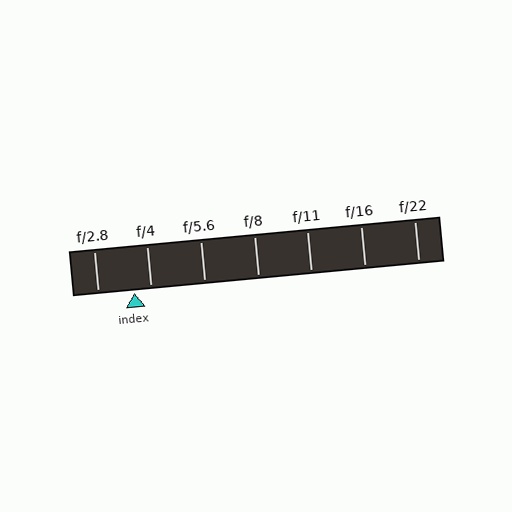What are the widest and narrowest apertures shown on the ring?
The widest aperture shown is f/2.8 and the narrowest is f/22.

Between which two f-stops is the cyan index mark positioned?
The index mark is between f/2.8 and f/4.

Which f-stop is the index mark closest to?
The index mark is closest to f/4.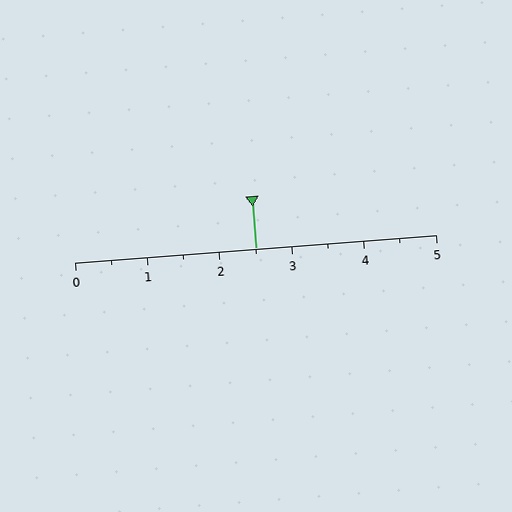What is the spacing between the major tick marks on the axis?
The major ticks are spaced 1 apart.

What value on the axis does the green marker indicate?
The marker indicates approximately 2.5.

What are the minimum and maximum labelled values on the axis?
The axis runs from 0 to 5.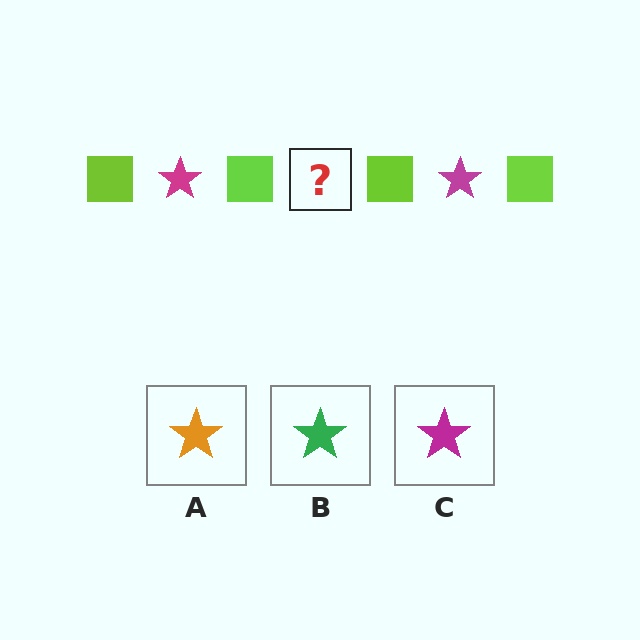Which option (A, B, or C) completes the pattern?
C.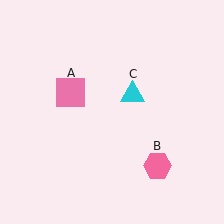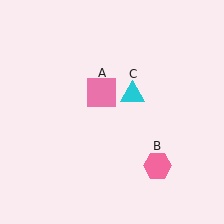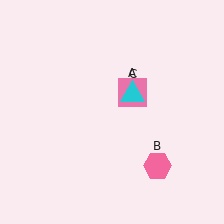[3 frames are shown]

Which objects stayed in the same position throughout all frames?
Pink hexagon (object B) and cyan triangle (object C) remained stationary.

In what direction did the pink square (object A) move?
The pink square (object A) moved right.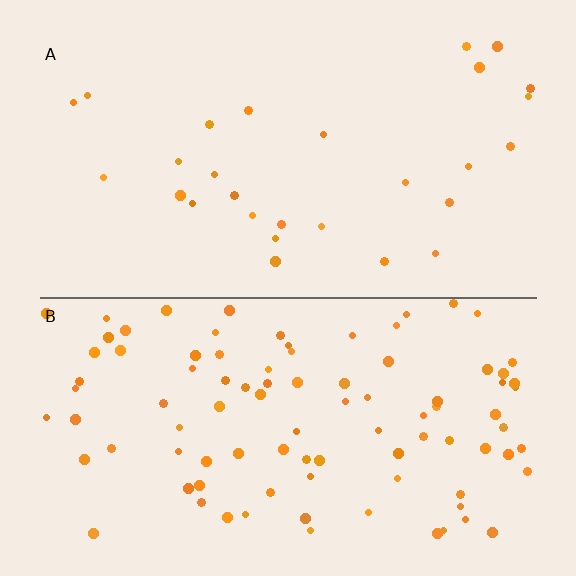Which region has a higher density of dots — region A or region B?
B (the bottom).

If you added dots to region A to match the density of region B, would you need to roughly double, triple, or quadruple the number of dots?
Approximately triple.